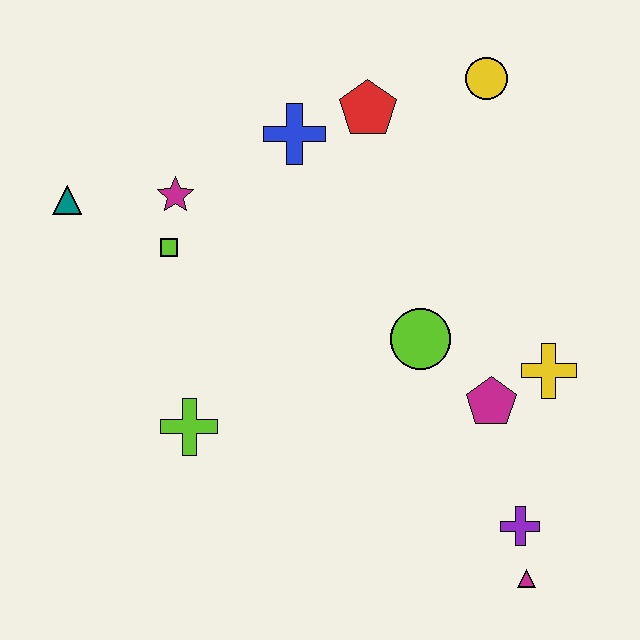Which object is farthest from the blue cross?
The magenta triangle is farthest from the blue cross.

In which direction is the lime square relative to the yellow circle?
The lime square is to the left of the yellow circle.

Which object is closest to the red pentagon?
The blue cross is closest to the red pentagon.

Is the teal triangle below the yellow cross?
No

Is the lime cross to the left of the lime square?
No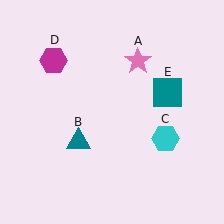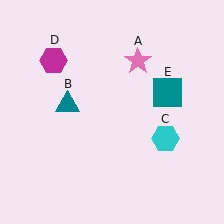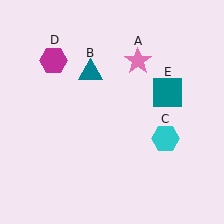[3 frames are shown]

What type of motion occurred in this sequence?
The teal triangle (object B) rotated clockwise around the center of the scene.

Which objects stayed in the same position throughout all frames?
Pink star (object A) and cyan hexagon (object C) and magenta hexagon (object D) and teal square (object E) remained stationary.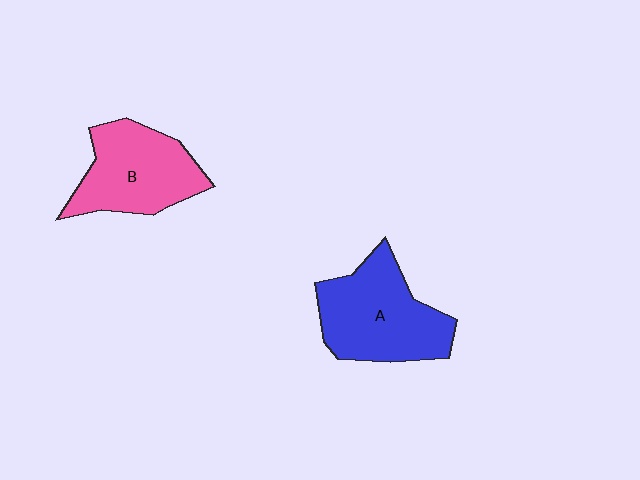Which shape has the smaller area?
Shape B (pink).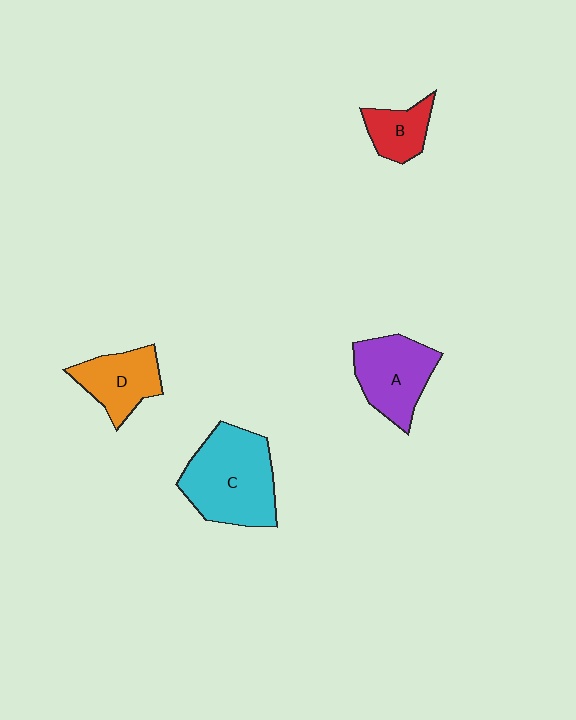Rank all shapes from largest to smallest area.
From largest to smallest: C (cyan), A (purple), D (orange), B (red).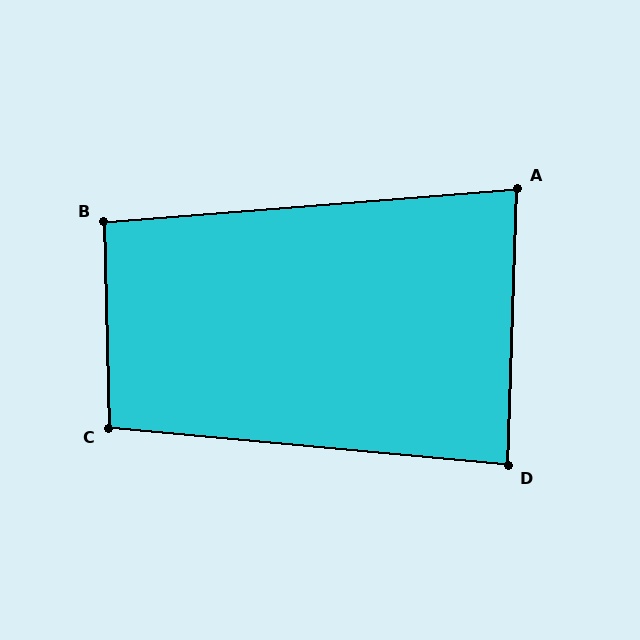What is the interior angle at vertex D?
Approximately 87 degrees (approximately right).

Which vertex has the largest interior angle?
C, at approximately 97 degrees.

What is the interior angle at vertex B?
Approximately 93 degrees (approximately right).